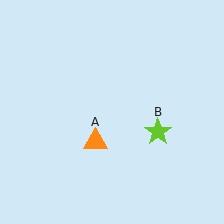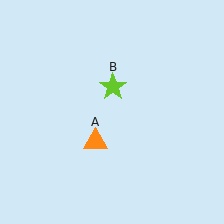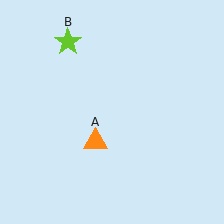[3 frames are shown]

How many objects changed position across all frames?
1 object changed position: lime star (object B).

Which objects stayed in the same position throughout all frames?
Orange triangle (object A) remained stationary.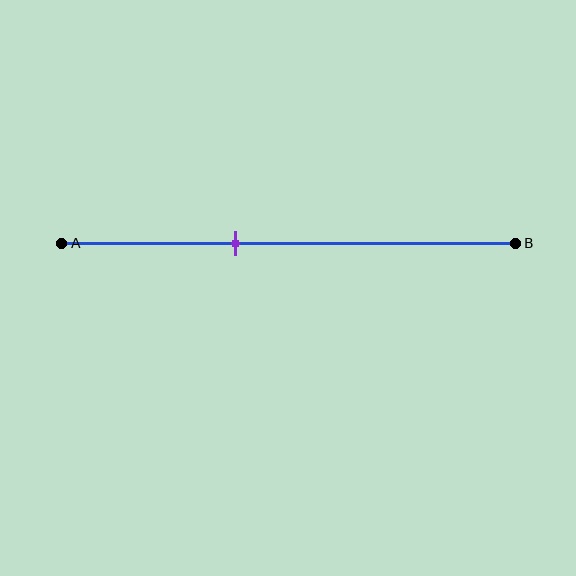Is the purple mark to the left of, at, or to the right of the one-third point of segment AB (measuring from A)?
The purple mark is to the right of the one-third point of segment AB.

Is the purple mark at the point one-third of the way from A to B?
No, the mark is at about 40% from A, not at the 33% one-third point.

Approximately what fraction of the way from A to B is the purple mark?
The purple mark is approximately 40% of the way from A to B.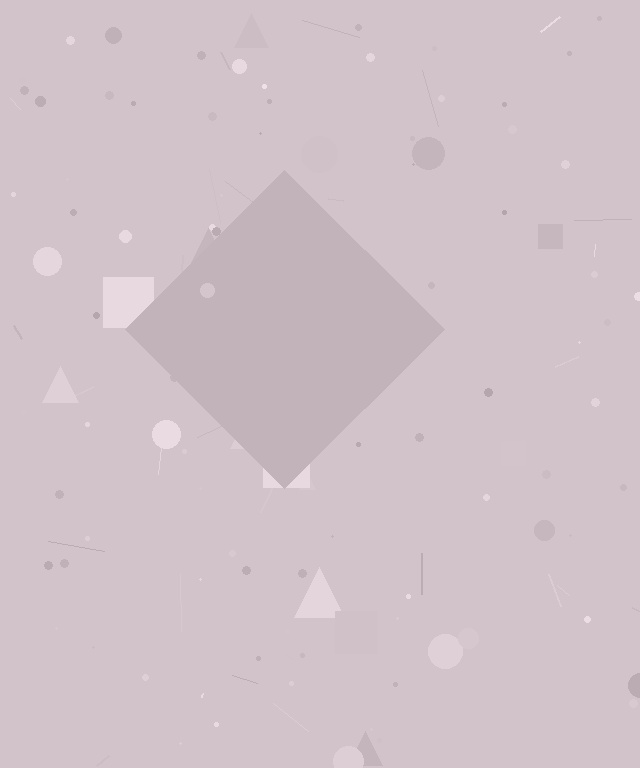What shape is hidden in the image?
A diamond is hidden in the image.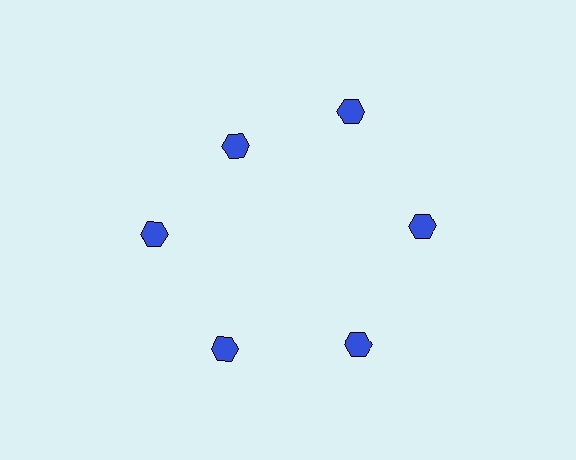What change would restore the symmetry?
The symmetry would be restored by moving it outward, back onto the ring so that all 6 hexagons sit at equal angles and equal distance from the center.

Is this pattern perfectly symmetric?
No. The 6 blue hexagons are arranged in a ring, but one element near the 11 o'clock position is pulled inward toward the center, breaking the 6-fold rotational symmetry.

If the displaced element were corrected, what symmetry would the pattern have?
It would have 6-fold rotational symmetry — the pattern would map onto itself every 60 degrees.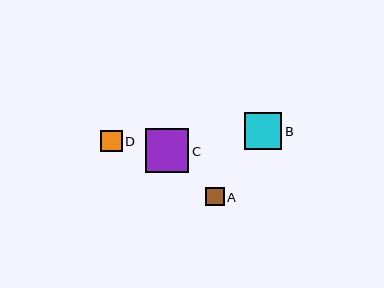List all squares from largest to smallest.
From largest to smallest: C, B, D, A.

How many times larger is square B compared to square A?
Square B is approximately 2.0 times the size of square A.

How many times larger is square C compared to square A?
Square C is approximately 2.3 times the size of square A.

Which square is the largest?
Square C is the largest with a size of approximately 43 pixels.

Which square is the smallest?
Square A is the smallest with a size of approximately 19 pixels.